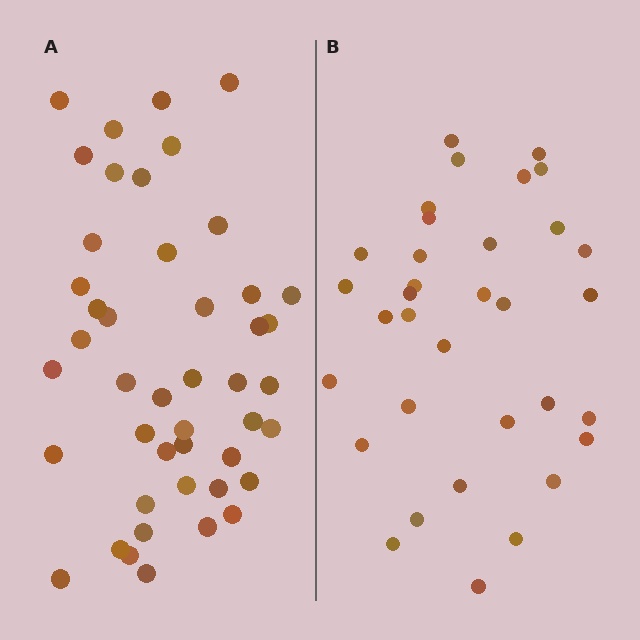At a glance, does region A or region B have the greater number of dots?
Region A (the left region) has more dots.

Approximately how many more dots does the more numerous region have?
Region A has roughly 12 or so more dots than region B.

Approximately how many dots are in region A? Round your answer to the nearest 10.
About 40 dots. (The exact count is 45, which rounds to 40.)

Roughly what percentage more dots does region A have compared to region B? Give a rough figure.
About 30% more.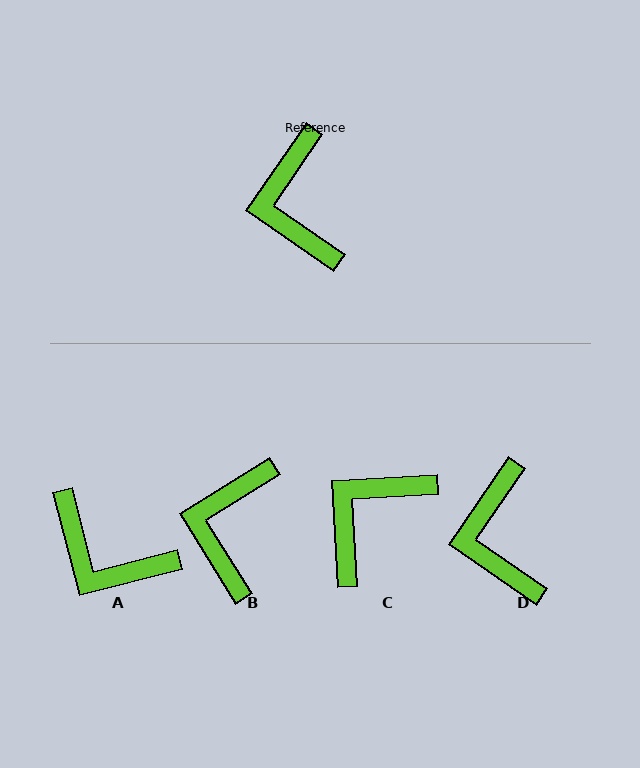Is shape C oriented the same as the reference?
No, it is off by about 52 degrees.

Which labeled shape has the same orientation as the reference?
D.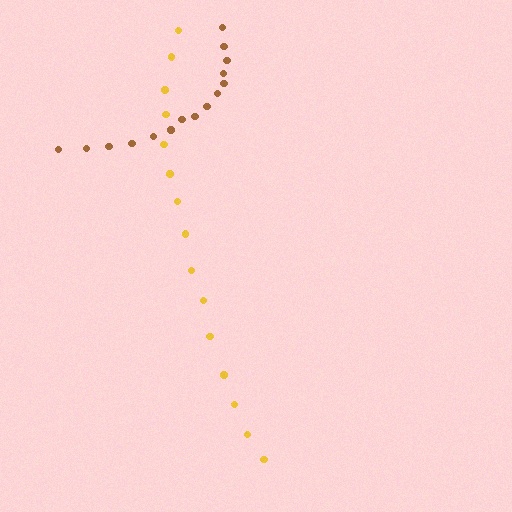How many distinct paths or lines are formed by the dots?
There are 2 distinct paths.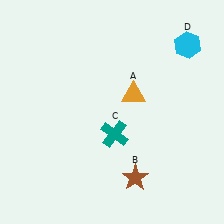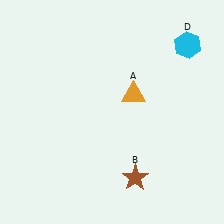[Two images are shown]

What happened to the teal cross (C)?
The teal cross (C) was removed in Image 2. It was in the bottom-right area of Image 1.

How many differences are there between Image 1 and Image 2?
There is 1 difference between the two images.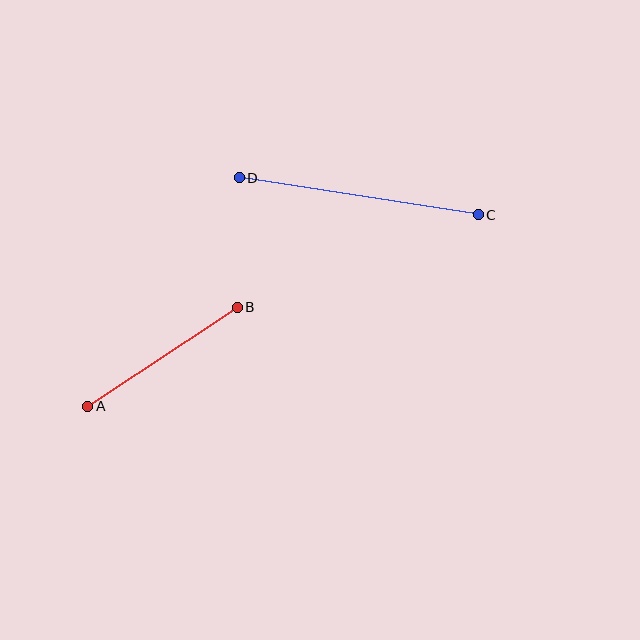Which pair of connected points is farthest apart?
Points C and D are farthest apart.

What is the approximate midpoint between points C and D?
The midpoint is at approximately (359, 196) pixels.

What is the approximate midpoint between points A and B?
The midpoint is at approximately (163, 357) pixels.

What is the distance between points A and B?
The distance is approximately 179 pixels.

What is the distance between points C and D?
The distance is approximately 242 pixels.